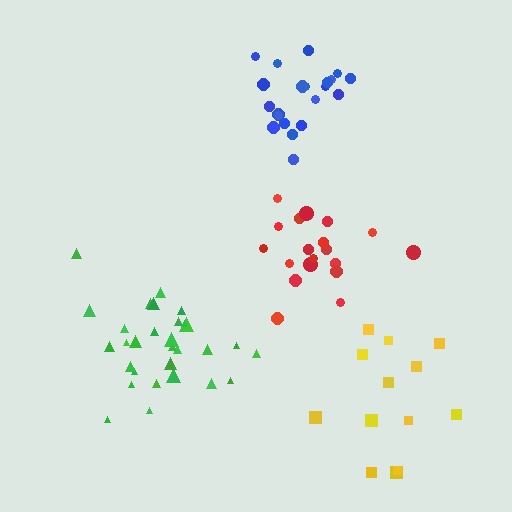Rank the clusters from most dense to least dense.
green, blue, red, yellow.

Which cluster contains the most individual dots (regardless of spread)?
Green (30).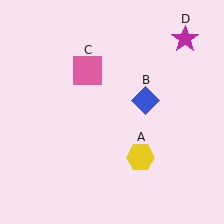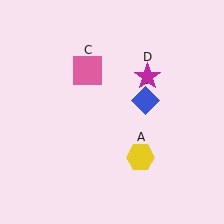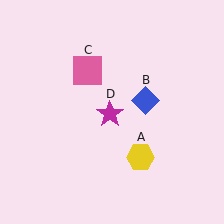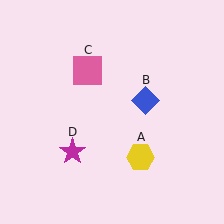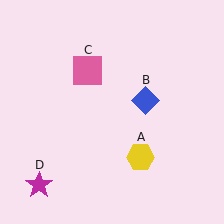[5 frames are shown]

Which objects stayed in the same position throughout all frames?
Yellow hexagon (object A) and blue diamond (object B) and pink square (object C) remained stationary.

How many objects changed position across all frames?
1 object changed position: magenta star (object D).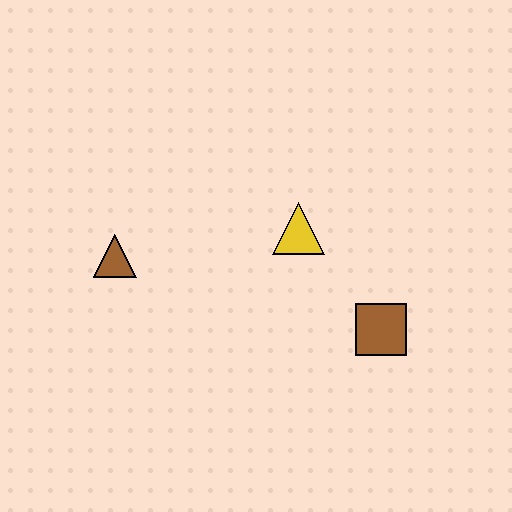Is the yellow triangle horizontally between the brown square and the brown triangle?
Yes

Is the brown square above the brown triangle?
No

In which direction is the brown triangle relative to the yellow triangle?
The brown triangle is to the left of the yellow triangle.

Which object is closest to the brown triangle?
The yellow triangle is closest to the brown triangle.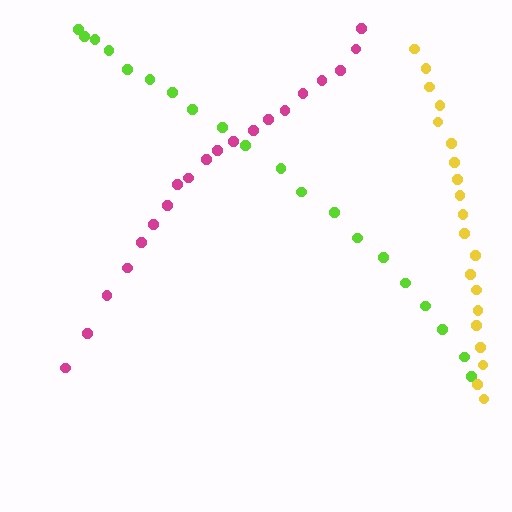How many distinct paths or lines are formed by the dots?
There are 3 distinct paths.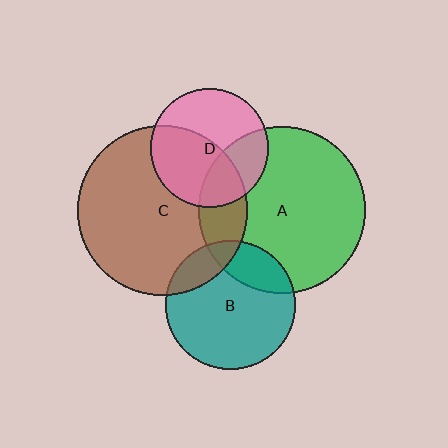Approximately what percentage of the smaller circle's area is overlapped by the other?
Approximately 50%.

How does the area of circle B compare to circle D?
Approximately 1.2 times.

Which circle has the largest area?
Circle C (brown).